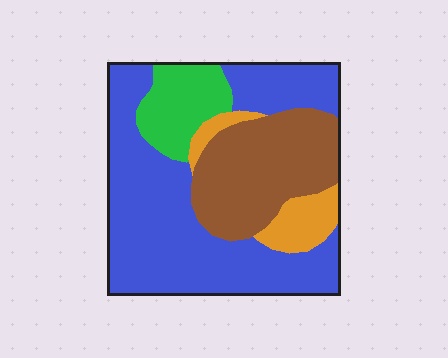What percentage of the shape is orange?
Orange takes up about one tenth (1/10) of the shape.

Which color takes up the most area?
Blue, at roughly 55%.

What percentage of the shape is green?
Green takes up about one eighth (1/8) of the shape.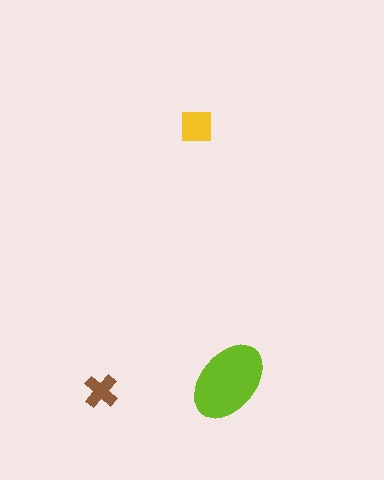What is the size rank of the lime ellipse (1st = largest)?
1st.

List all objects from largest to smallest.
The lime ellipse, the yellow square, the brown cross.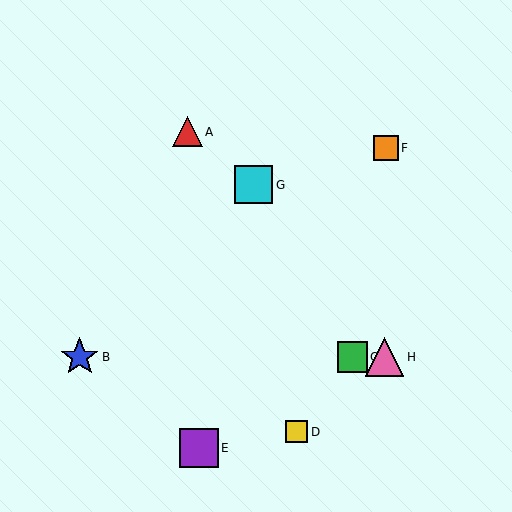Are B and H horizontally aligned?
Yes, both are at y≈357.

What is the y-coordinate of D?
Object D is at y≈432.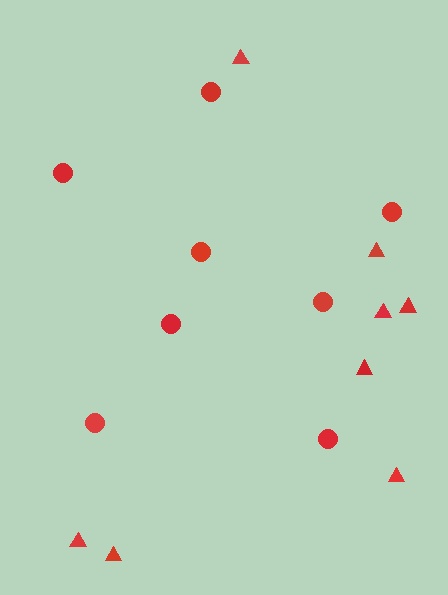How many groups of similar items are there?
There are 2 groups: one group of triangles (8) and one group of circles (8).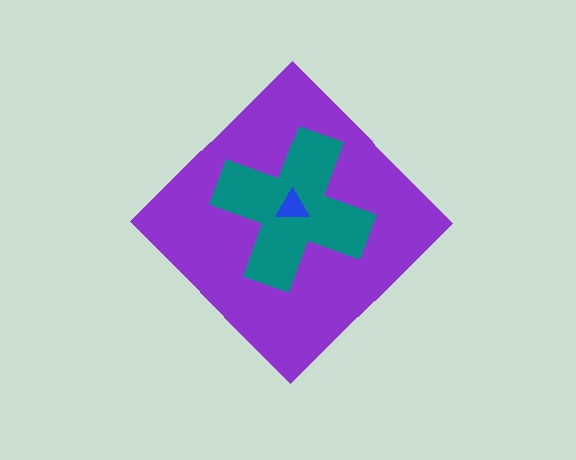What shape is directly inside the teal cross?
The blue triangle.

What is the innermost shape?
The blue triangle.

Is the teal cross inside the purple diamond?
Yes.